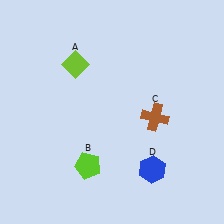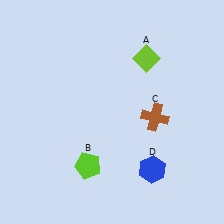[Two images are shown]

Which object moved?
The lime diamond (A) moved right.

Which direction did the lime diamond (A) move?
The lime diamond (A) moved right.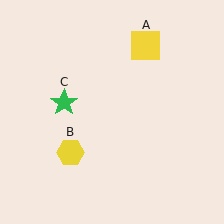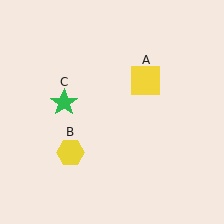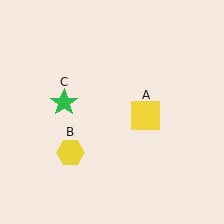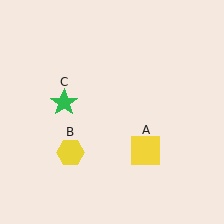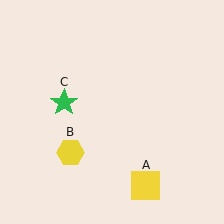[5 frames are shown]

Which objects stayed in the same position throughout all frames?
Yellow hexagon (object B) and green star (object C) remained stationary.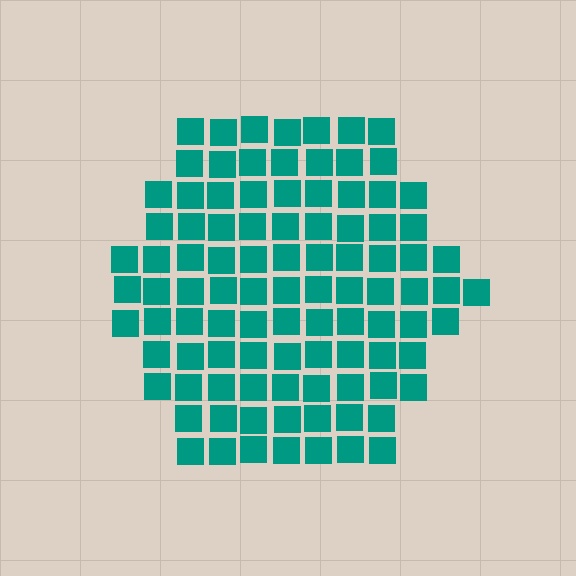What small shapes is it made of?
It is made of small squares.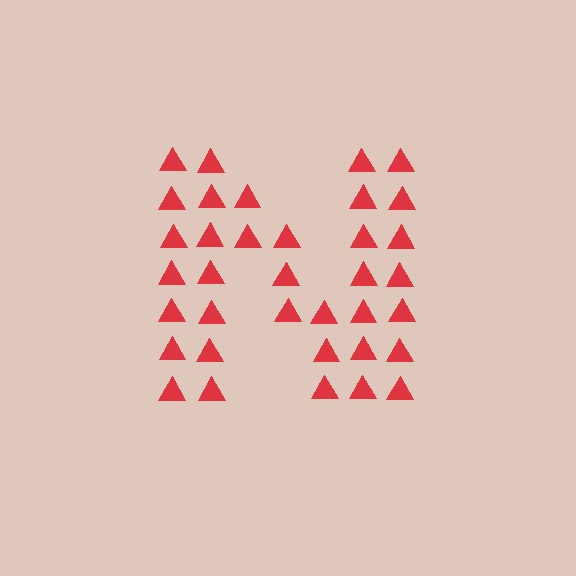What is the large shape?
The large shape is the letter N.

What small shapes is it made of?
It is made of small triangles.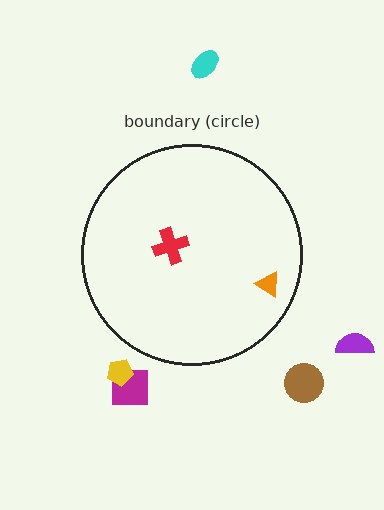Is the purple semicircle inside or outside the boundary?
Outside.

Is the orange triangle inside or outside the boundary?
Inside.